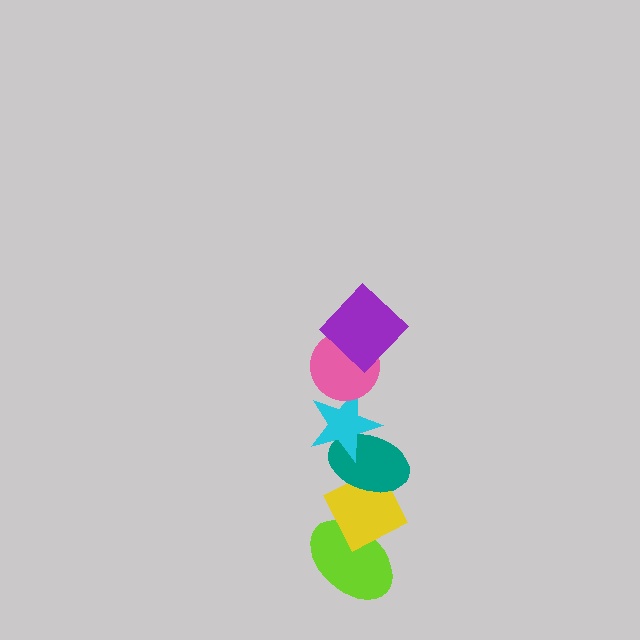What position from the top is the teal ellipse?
The teal ellipse is 4th from the top.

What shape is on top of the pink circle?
The purple diamond is on top of the pink circle.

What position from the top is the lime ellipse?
The lime ellipse is 6th from the top.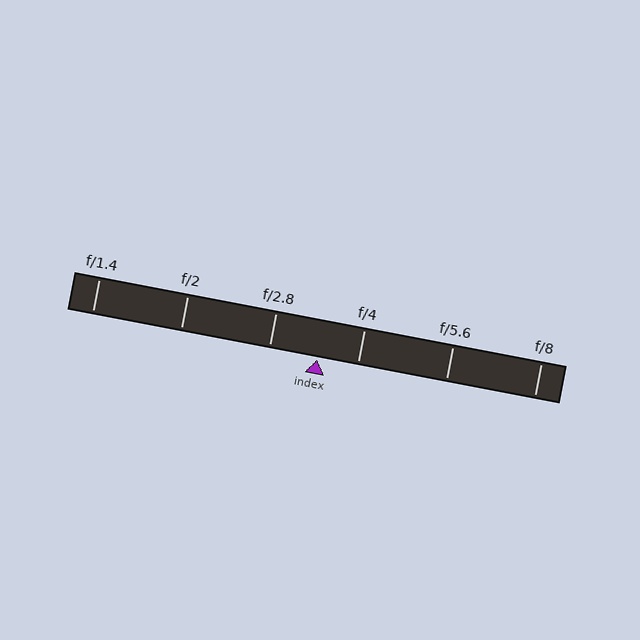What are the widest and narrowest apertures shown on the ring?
The widest aperture shown is f/1.4 and the narrowest is f/8.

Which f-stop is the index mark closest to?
The index mark is closest to f/4.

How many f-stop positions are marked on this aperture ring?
There are 6 f-stop positions marked.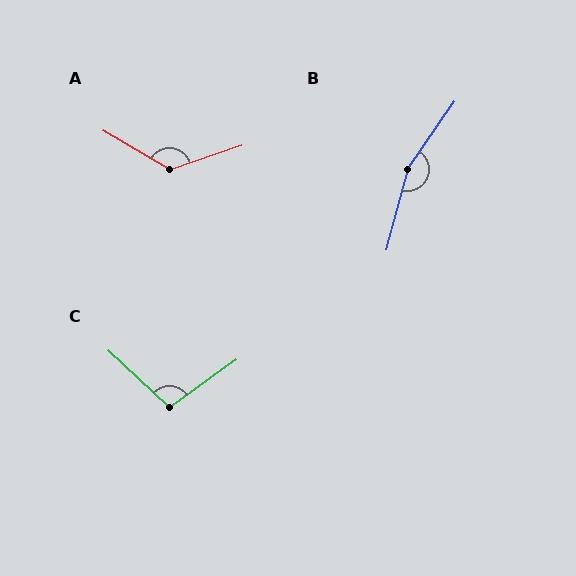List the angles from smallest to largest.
C (101°), A (131°), B (160°).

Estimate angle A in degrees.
Approximately 131 degrees.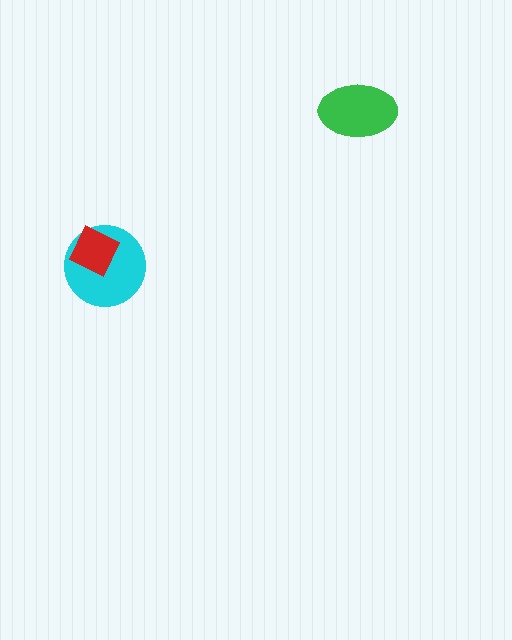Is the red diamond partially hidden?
No, no other shape covers it.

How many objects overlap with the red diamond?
1 object overlaps with the red diamond.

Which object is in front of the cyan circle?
The red diamond is in front of the cyan circle.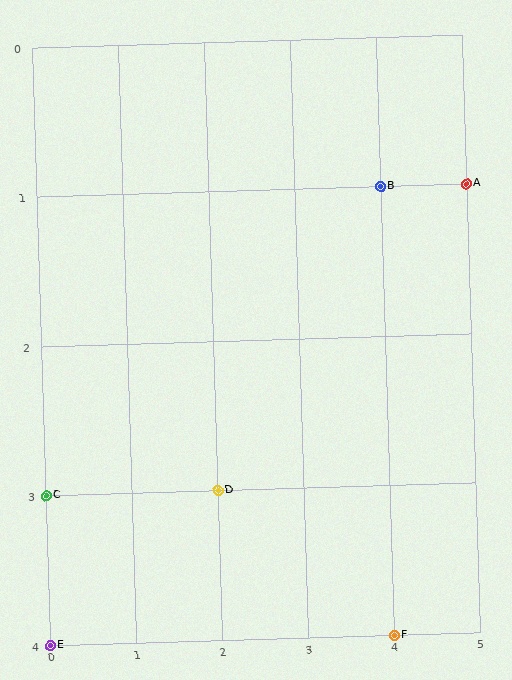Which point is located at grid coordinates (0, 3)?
Point C is at (0, 3).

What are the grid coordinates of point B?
Point B is at grid coordinates (4, 1).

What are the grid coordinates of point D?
Point D is at grid coordinates (2, 3).